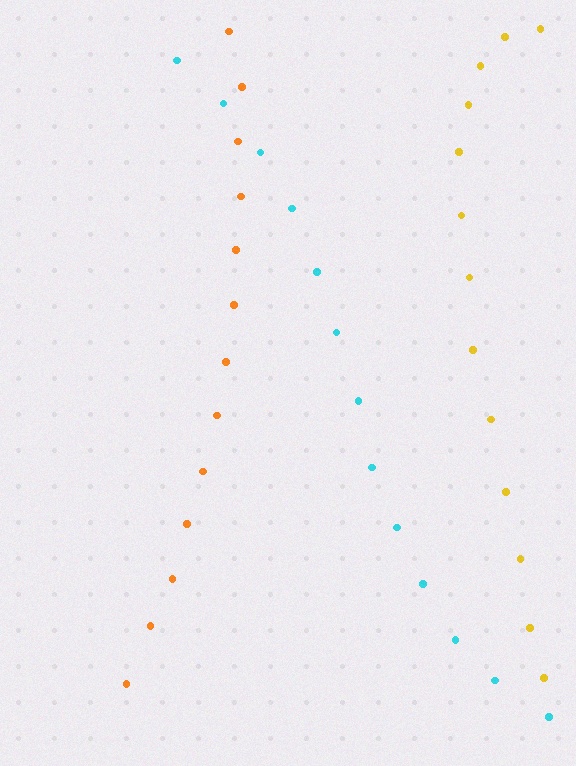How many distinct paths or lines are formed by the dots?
There are 3 distinct paths.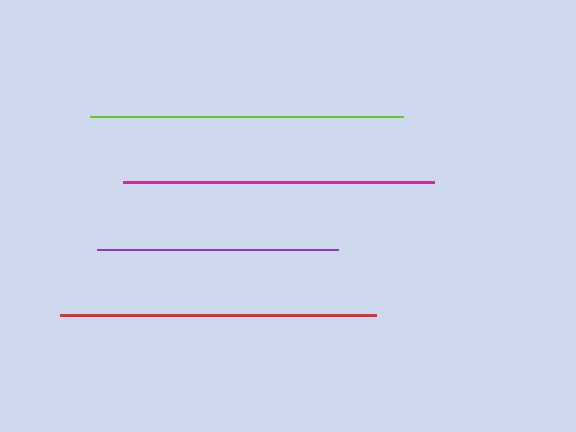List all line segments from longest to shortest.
From longest to shortest: red, lime, magenta, purple.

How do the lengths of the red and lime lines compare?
The red and lime lines are approximately the same length.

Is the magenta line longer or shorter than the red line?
The red line is longer than the magenta line.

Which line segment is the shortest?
The purple line is the shortest at approximately 241 pixels.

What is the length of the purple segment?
The purple segment is approximately 241 pixels long.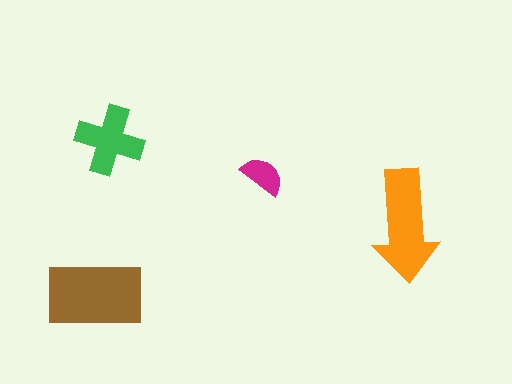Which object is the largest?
The brown rectangle.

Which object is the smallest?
The magenta semicircle.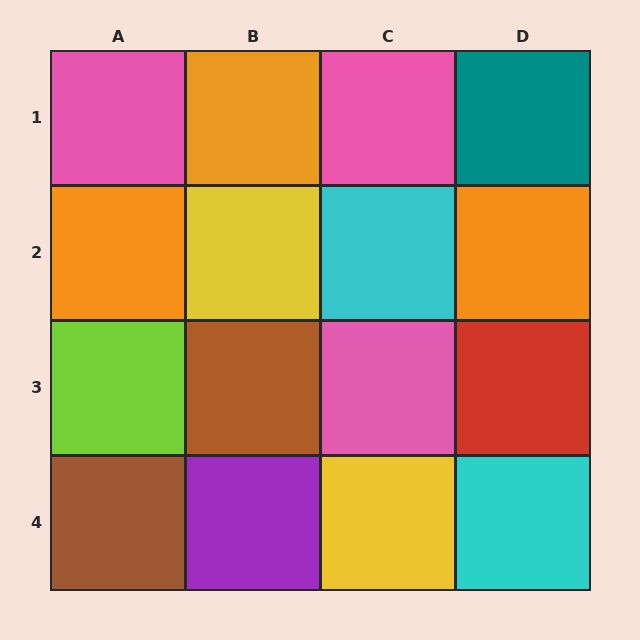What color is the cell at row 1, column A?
Pink.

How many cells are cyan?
2 cells are cyan.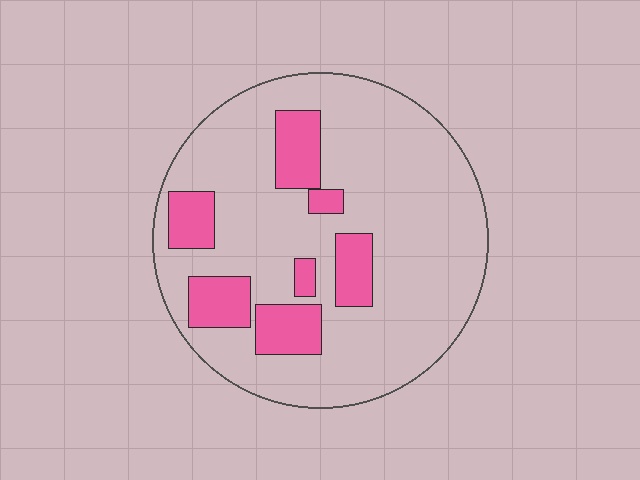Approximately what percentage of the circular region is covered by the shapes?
Approximately 20%.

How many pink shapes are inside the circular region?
7.